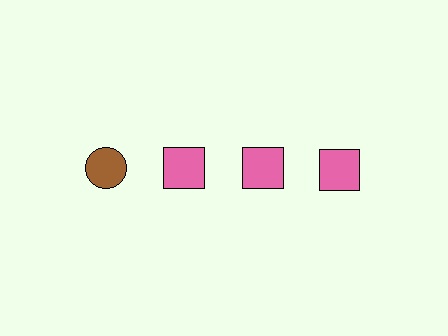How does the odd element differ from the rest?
It differs in both color (brown instead of pink) and shape (circle instead of square).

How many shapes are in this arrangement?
There are 4 shapes arranged in a grid pattern.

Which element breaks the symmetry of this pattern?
The brown circle in the top row, leftmost column breaks the symmetry. All other shapes are pink squares.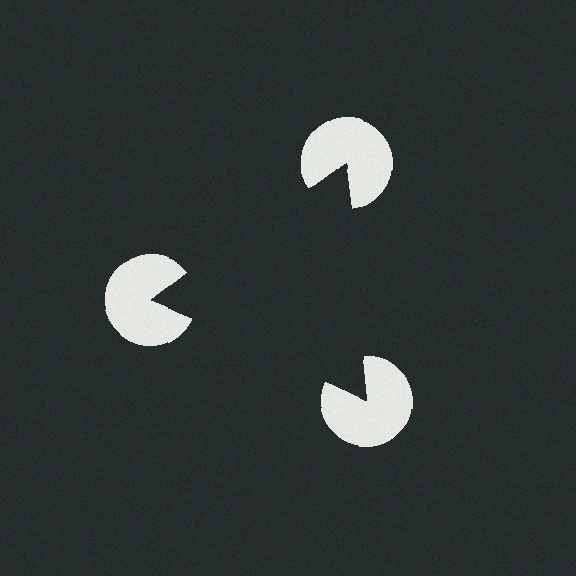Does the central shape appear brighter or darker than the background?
It typically appears slightly darker than the background, even though no actual brightness change is drawn.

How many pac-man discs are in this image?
There are 3 — one at each vertex of the illusory triangle.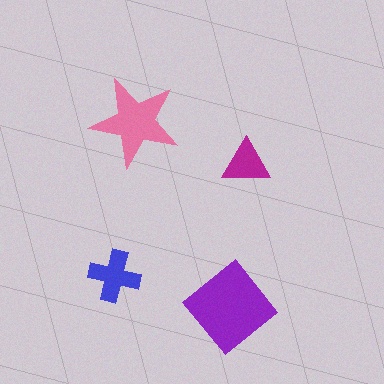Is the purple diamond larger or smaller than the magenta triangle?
Larger.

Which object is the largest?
The purple diamond.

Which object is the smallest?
The magenta triangle.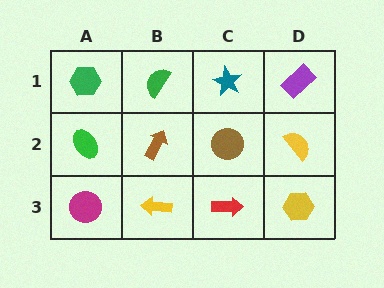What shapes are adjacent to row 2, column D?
A purple rectangle (row 1, column D), a yellow hexagon (row 3, column D), a brown circle (row 2, column C).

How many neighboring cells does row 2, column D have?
3.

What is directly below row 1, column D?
A yellow semicircle.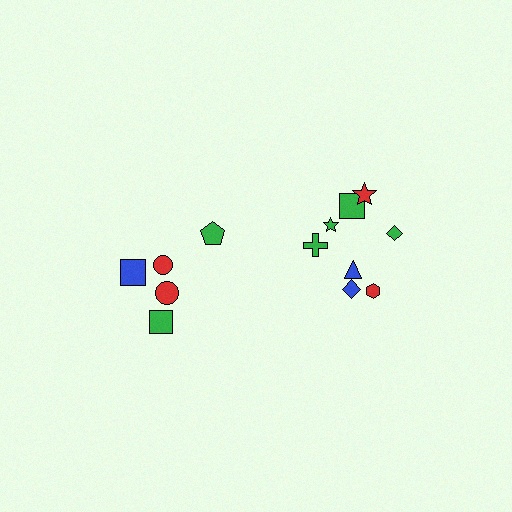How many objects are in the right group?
There are 8 objects.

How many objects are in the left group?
There are 5 objects.